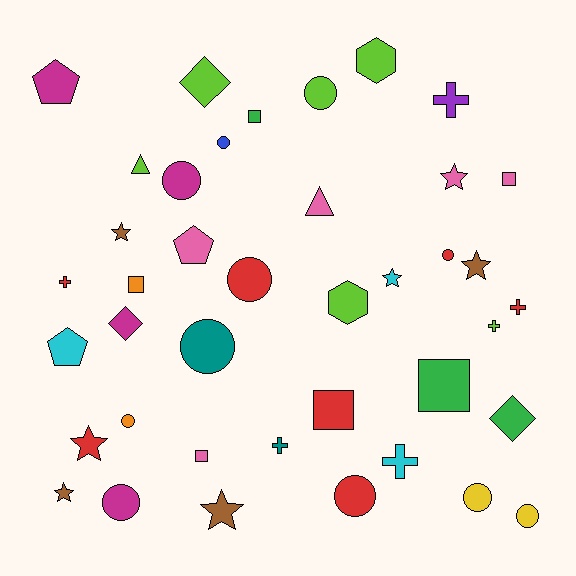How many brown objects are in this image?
There are 4 brown objects.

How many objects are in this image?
There are 40 objects.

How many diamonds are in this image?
There are 3 diamonds.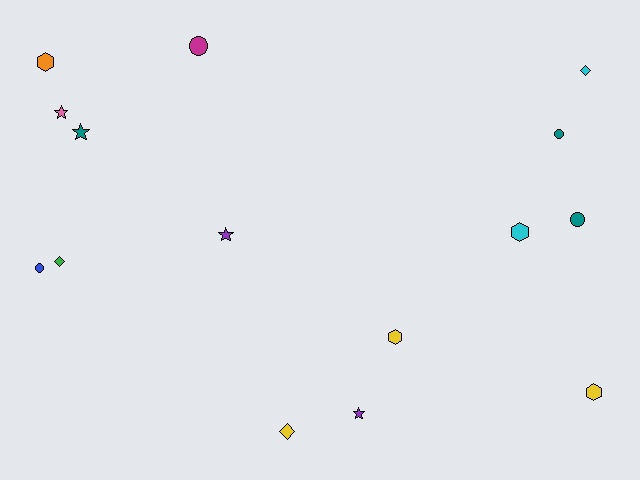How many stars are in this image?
There are 4 stars.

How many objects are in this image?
There are 15 objects.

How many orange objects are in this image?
There is 1 orange object.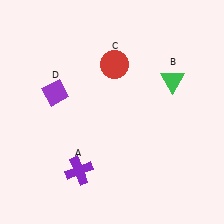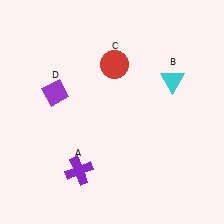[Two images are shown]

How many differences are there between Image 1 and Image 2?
There is 1 difference between the two images.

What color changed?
The triangle (B) changed from green in Image 1 to cyan in Image 2.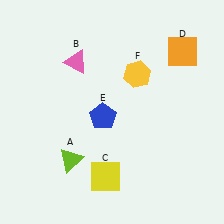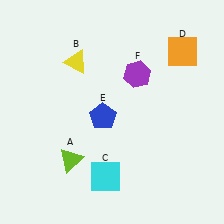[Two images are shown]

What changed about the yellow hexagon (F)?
In Image 1, F is yellow. In Image 2, it changed to purple.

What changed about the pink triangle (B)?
In Image 1, B is pink. In Image 2, it changed to yellow.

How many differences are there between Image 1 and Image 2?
There are 3 differences between the two images.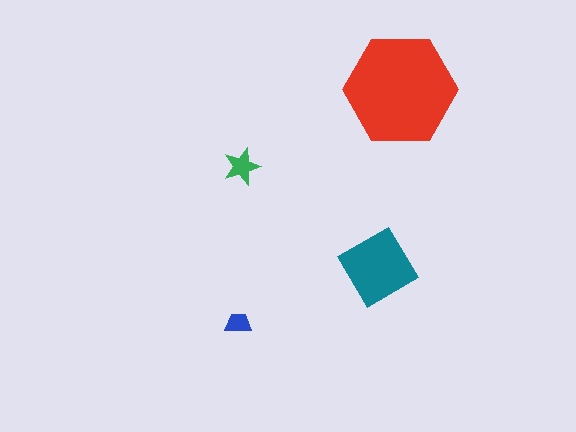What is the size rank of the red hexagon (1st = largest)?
1st.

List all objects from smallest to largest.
The blue trapezoid, the green star, the teal diamond, the red hexagon.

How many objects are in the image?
There are 4 objects in the image.